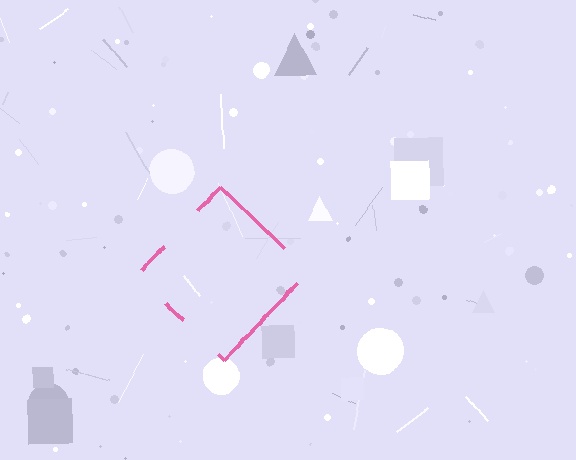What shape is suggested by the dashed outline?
The dashed outline suggests a diamond.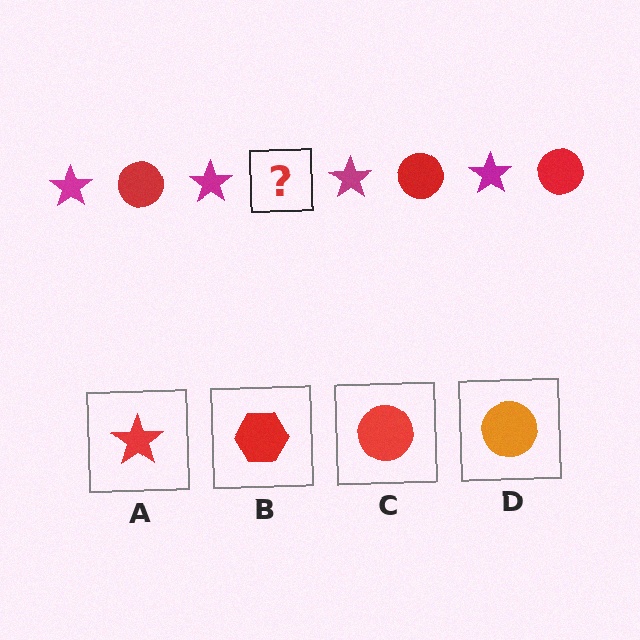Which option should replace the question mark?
Option C.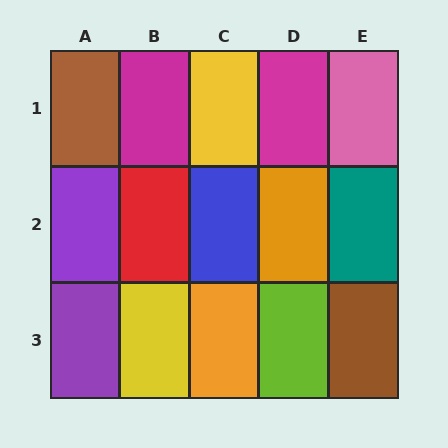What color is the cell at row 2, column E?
Teal.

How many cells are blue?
1 cell is blue.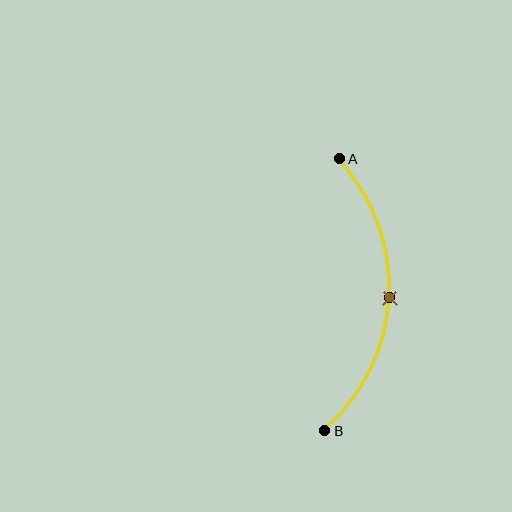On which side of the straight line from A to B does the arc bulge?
The arc bulges to the right of the straight line connecting A and B.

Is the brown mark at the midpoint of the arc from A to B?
Yes. The brown mark lies on the arc at equal arc-length from both A and B — it is the arc midpoint.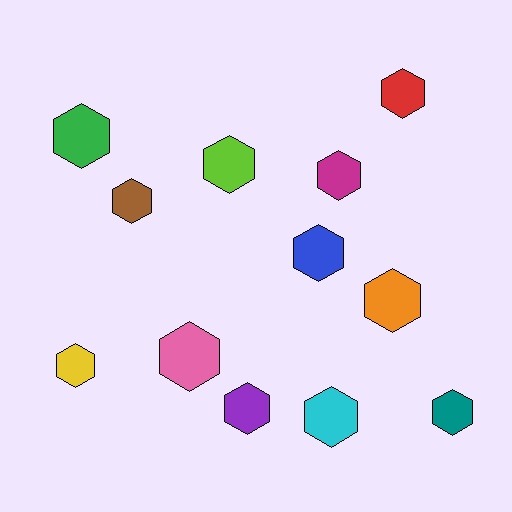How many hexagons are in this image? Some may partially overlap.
There are 12 hexagons.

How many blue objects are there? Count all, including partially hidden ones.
There is 1 blue object.